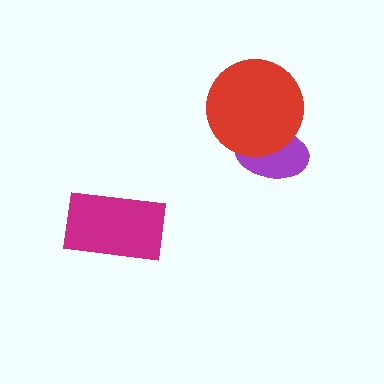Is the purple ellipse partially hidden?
Yes, it is partially covered by another shape.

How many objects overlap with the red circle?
1 object overlaps with the red circle.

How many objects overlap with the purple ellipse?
1 object overlaps with the purple ellipse.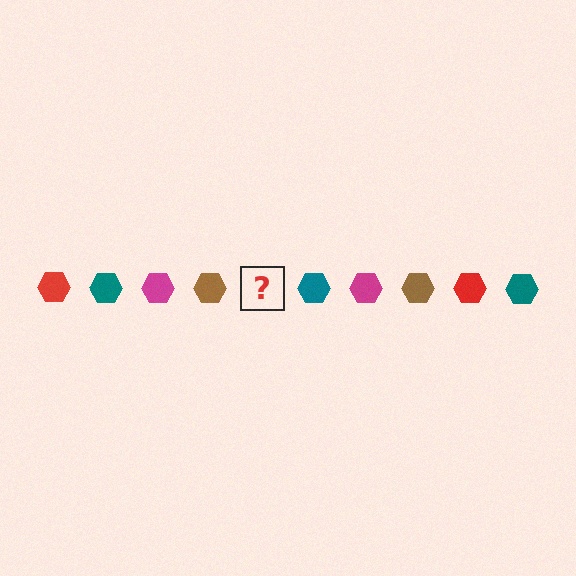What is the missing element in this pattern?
The missing element is a red hexagon.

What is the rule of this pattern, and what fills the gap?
The rule is that the pattern cycles through red, teal, magenta, brown hexagons. The gap should be filled with a red hexagon.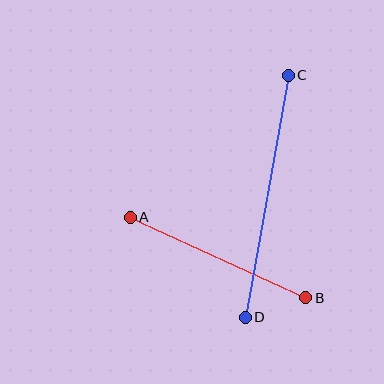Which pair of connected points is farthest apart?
Points C and D are farthest apart.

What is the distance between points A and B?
The distance is approximately 193 pixels.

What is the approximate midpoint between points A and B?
The midpoint is at approximately (218, 258) pixels.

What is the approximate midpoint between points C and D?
The midpoint is at approximately (267, 196) pixels.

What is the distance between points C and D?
The distance is approximately 246 pixels.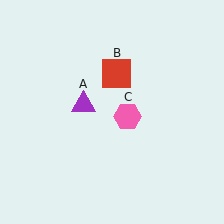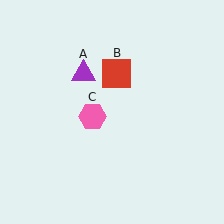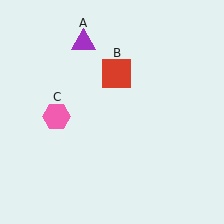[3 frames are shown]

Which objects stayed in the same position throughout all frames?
Red square (object B) remained stationary.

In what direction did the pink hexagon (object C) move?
The pink hexagon (object C) moved left.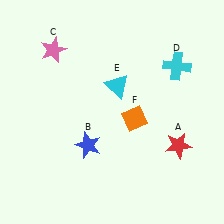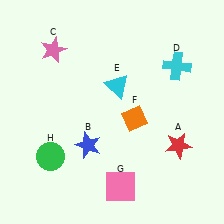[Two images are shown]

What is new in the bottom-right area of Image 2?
A pink square (G) was added in the bottom-right area of Image 2.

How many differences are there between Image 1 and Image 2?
There are 2 differences between the two images.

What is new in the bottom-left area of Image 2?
A green circle (H) was added in the bottom-left area of Image 2.